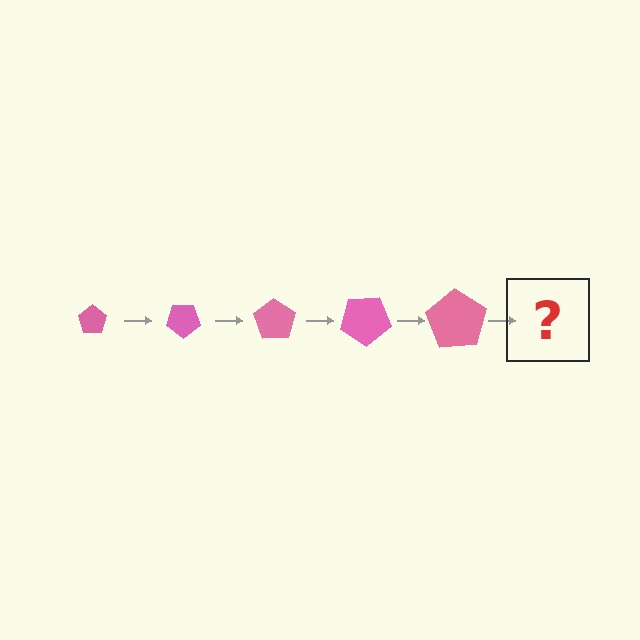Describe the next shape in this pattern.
It should be a pentagon, larger than the previous one and rotated 175 degrees from the start.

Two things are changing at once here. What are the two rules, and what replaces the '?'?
The two rules are that the pentagon grows larger each step and it rotates 35 degrees each step. The '?' should be a pentagon, larger than the previous one and rotated 175 degrees from the start.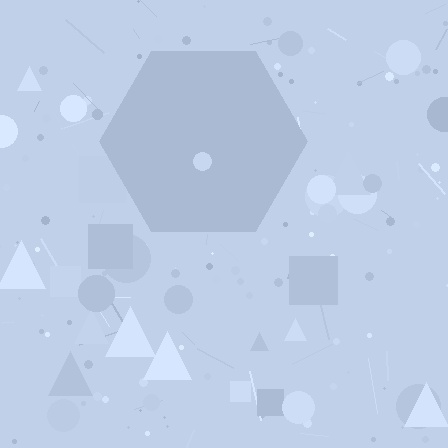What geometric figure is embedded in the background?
A hexagon is embedded in the background.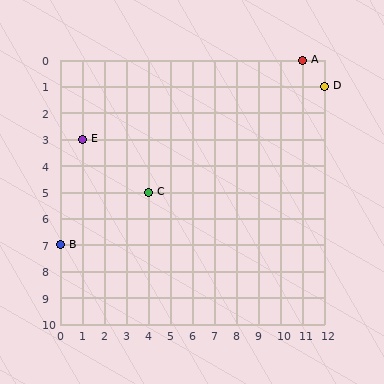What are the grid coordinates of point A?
Point A is at grid coordinates (11, 0).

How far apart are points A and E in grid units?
Points A and E are 10 columns and 3 rows apart (about 10.4 grid units diagonally).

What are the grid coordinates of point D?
Point D is at grid coordinates (12, 1).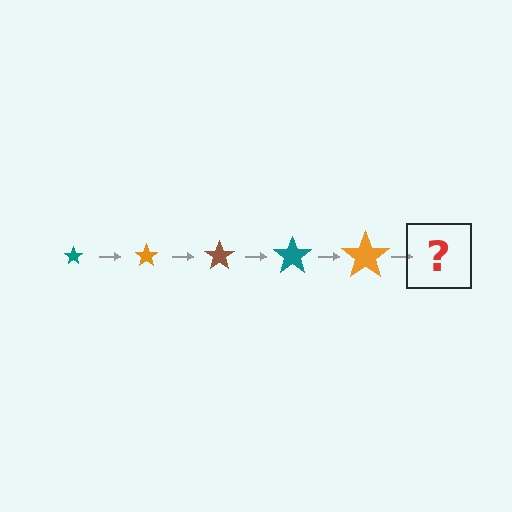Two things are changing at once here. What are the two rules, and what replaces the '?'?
The two rules are that the star grows larger each step and the color cycles through teal, orange, and brown. The '?' should be a brown star, larger than the previous one.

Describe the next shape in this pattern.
It should be a brown star, larger than the previous one.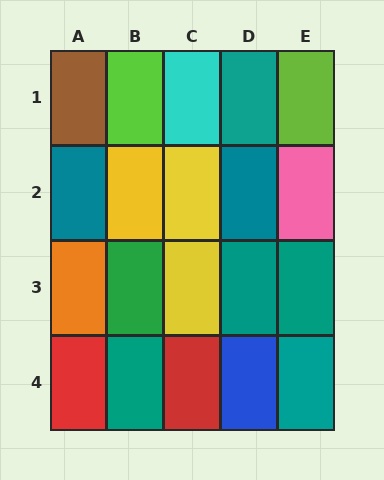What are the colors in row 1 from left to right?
Brown, lime, cyan, teal, lime.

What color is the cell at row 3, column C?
Yellow.